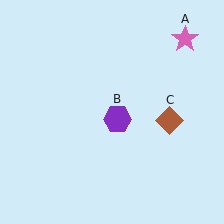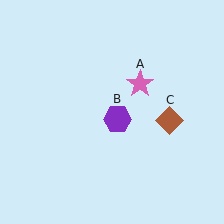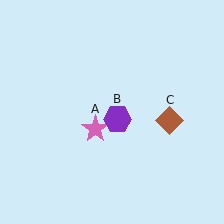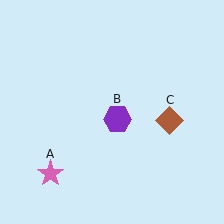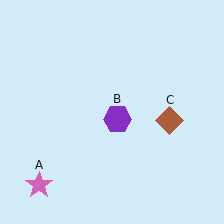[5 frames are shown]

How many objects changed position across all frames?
1 object changed position: pink star (object A).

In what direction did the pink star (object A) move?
The pink star (object A) moved down and to the left.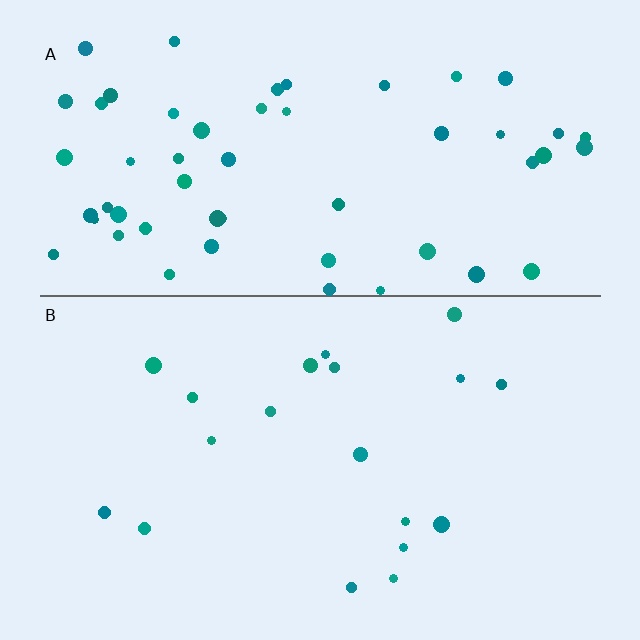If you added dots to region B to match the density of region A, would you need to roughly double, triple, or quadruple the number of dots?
Approximately triple.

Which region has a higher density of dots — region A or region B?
A (the top).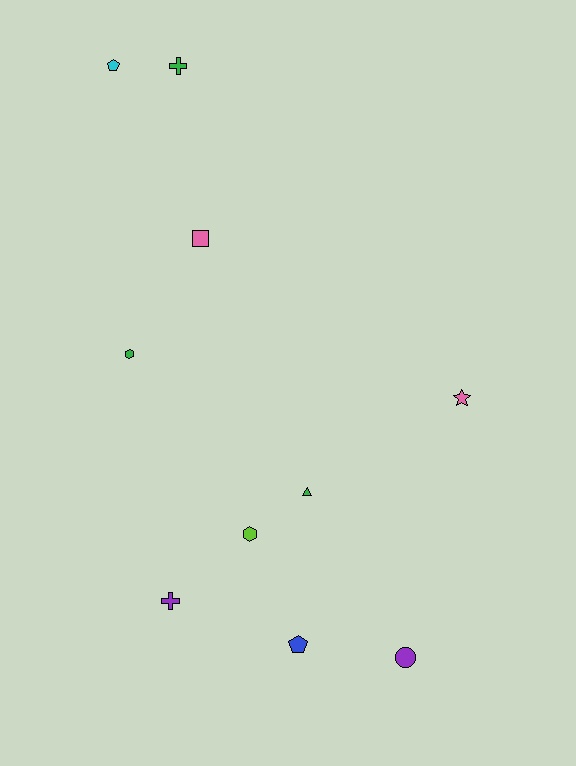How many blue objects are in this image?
There is 1 blue object.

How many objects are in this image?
There are 10 objects.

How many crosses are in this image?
There are 2 crosses.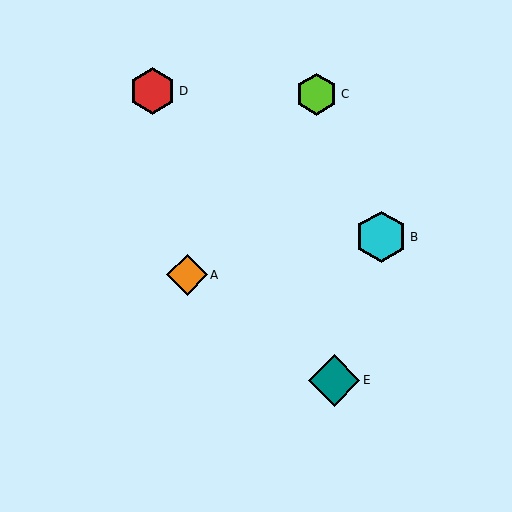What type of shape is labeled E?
Shape E is a teal diamond.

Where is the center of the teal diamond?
The center of the teal diamond is at (334, 380).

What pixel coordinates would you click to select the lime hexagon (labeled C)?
Click at (317, 94) to select the lime hexagon C.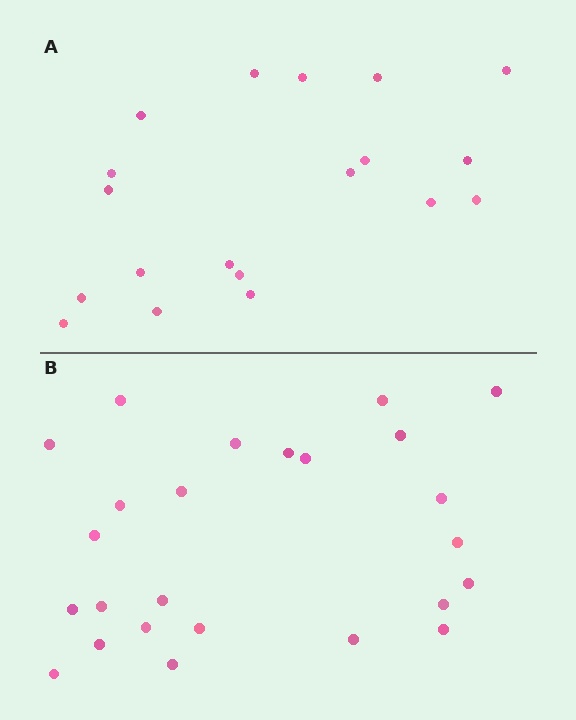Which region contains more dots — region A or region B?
Region B (the bottom region) has more dots.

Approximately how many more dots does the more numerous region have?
Region B has about 6 more dots than region A.